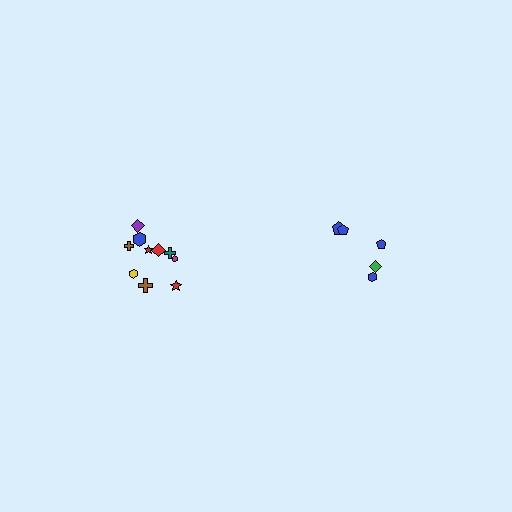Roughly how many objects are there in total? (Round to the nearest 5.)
Roughly 15 objects in total.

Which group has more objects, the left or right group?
The left group.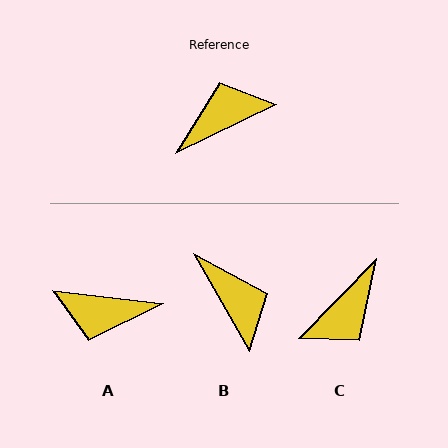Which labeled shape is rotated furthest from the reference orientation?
C, about 160 degrees away.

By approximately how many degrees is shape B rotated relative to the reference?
Approximately 86 degrees clockwise.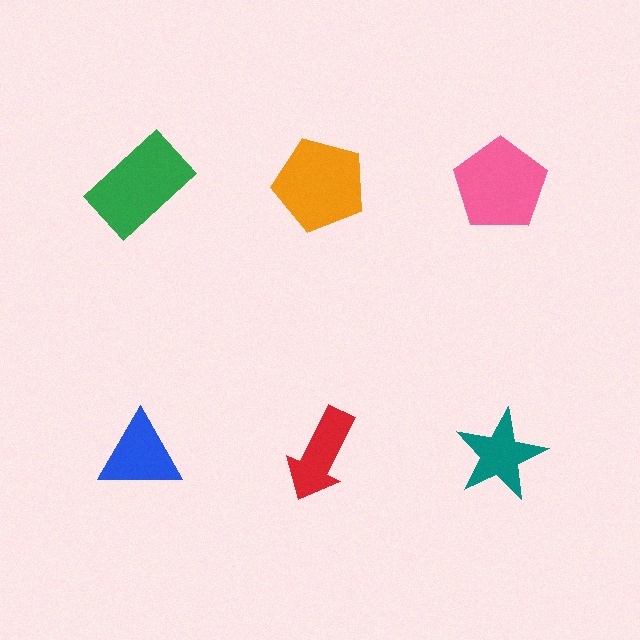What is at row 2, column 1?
A blue triangle.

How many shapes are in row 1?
3 shapes.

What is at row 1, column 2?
An orange pentagon.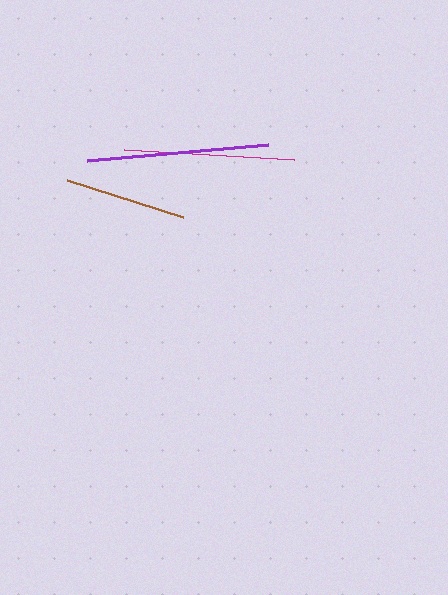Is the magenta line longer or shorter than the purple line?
The purple line is longer than the magenta line.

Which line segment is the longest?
The purple line is the longest at approximately 182 pixels.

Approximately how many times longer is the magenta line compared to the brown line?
The magenta line is approximately 1.4 times the length of the brown line.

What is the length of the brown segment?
The brown segment is approximately 122 pixels long.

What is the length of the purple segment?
The purple segment is approximately 182 pixels long.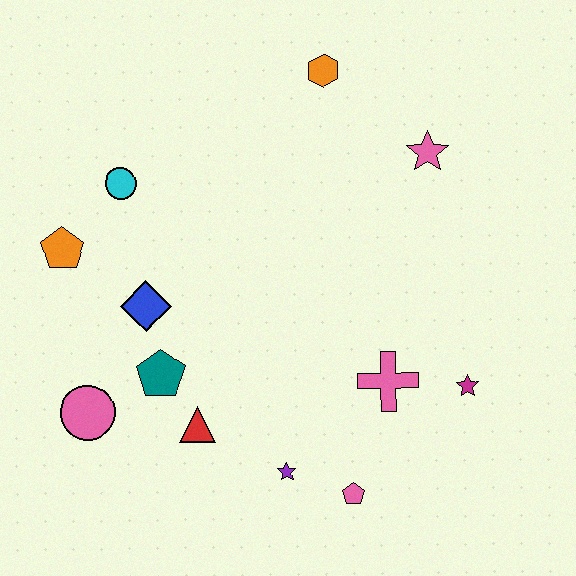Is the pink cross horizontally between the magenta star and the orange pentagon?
Yes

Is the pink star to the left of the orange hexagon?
No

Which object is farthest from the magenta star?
The orange pentagon is farthest from the magenta star.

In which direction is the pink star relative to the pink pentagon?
The pink star is above the pink pentagon.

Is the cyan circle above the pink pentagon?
Yes